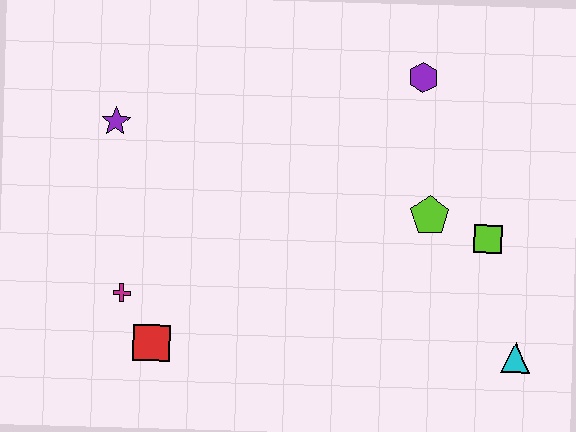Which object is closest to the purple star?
The magenta cross is closest to the purple star.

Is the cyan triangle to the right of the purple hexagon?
Yes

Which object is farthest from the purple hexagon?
The red square is farthest from the purple hexagon.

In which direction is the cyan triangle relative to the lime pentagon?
The cyan triangle is below the lime pentagon.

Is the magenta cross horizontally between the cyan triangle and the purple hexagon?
No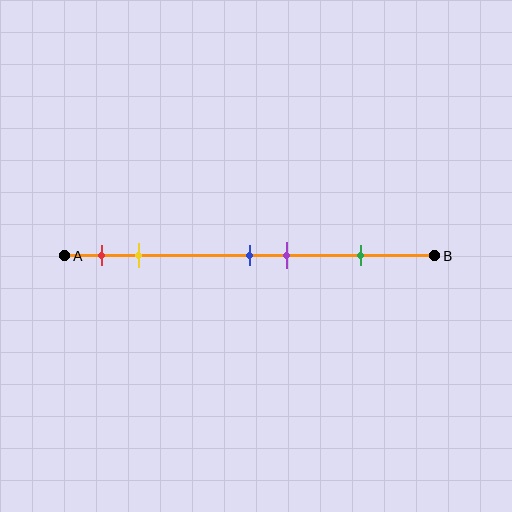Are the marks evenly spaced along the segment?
No, the marks are not evenly spaced.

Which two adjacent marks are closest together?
The blue and purple marks are the closest adjacent pair.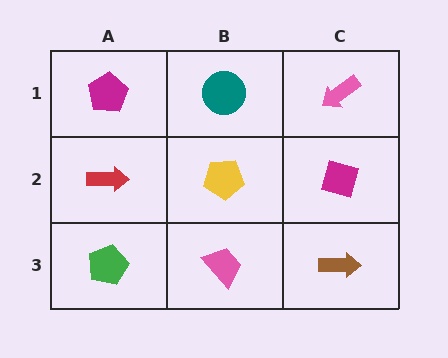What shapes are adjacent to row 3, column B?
A yellow pentagon (row 2, column B), a green pentagon (row 3, column A), a brown arrow (row 3, column C).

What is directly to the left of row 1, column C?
A teal circle.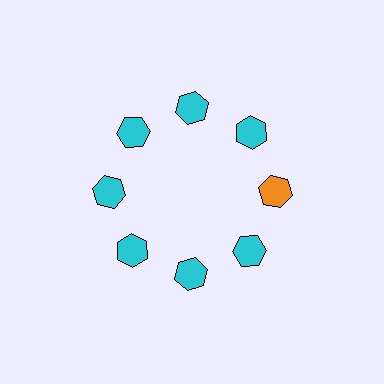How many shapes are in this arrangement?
There are 8 shapes arranged in a ring pattern.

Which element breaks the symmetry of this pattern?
The orange hexagon at roughly the 3 o'clock position breaks the symmetry. All other shapes are cyan hexagons.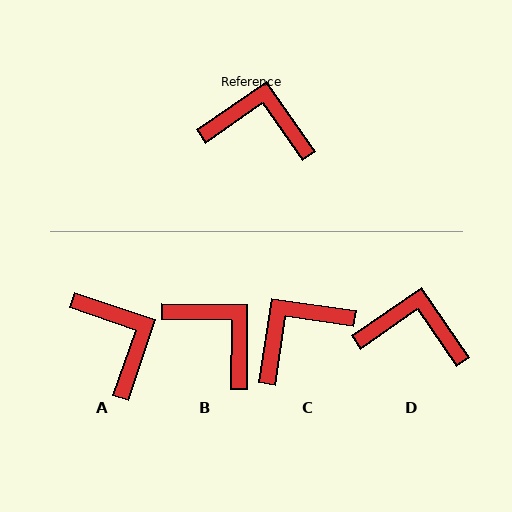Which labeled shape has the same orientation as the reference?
D.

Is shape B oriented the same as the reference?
No, it is off by about 35 degrees.